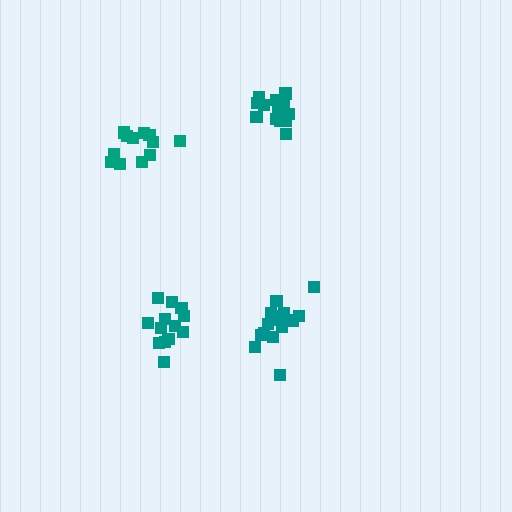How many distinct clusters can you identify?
There are 4 distinct clusters.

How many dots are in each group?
Group 1: 12 dots, Group 2: 16 dots, Group 3: 13 dots, Group 4: 16 dots (57 total).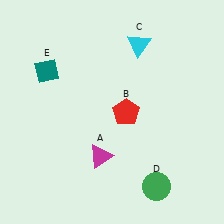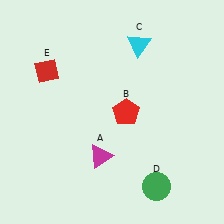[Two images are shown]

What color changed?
The diamond (E) changed from teal in Image 1 to red in Image 2.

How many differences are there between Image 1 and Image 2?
There is 1 difference between the two images.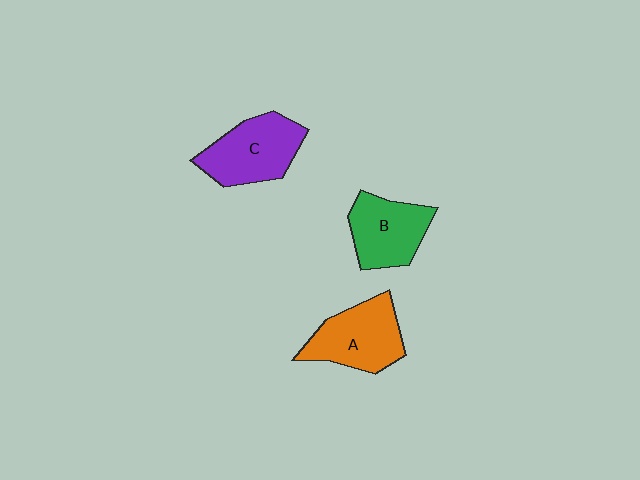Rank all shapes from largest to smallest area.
From largest to smallest: C (purple), A (orange), B (green).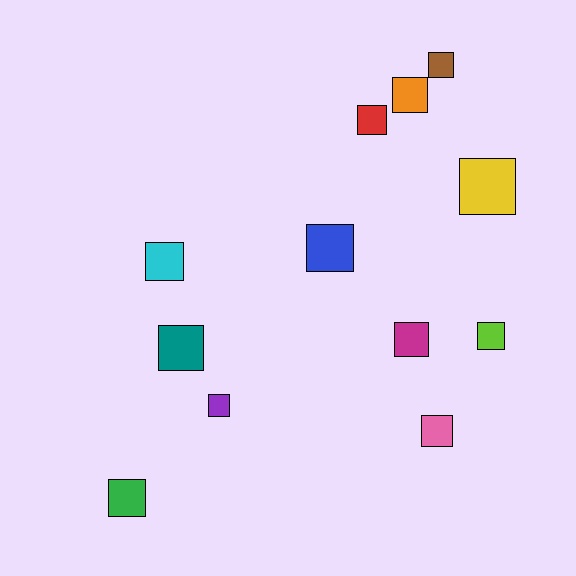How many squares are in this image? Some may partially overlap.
There are 12 squares.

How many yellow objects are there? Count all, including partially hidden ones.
There is 1 yellow object.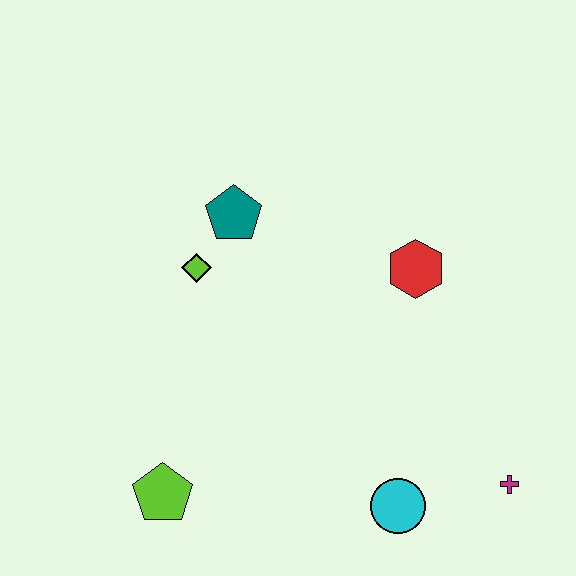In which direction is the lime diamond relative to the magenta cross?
The lime diamond is to the left of the magenta cross.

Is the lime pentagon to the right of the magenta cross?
No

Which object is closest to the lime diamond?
The teal pentagon is closest to the lime diamond.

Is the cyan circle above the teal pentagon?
No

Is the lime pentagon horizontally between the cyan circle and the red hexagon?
No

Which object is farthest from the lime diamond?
The magenta cross is farthest from the lime diamond.